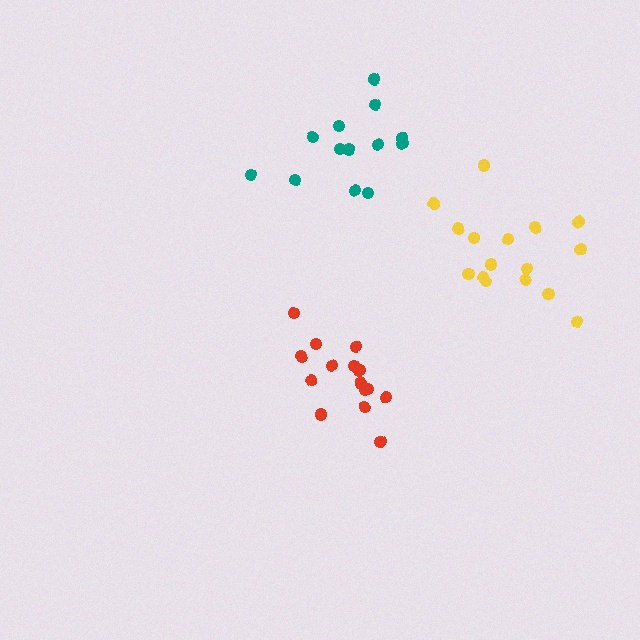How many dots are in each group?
Group 1: 15 dots, Group 2: 13 dots, Group 3: 16 dots (44 total).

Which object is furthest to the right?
The yellow cluster is rightmost.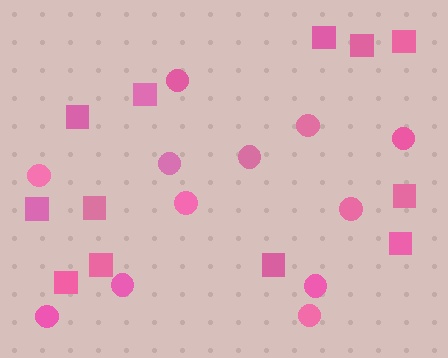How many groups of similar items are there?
There are 2 groups: one group of squares (12) and one group of circles (12).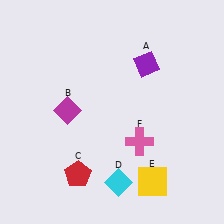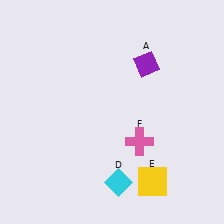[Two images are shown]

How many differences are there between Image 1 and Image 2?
There are 2 differences between the two images.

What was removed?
The red pentagon (C), the magenta diamond (B) were removed in Image 2.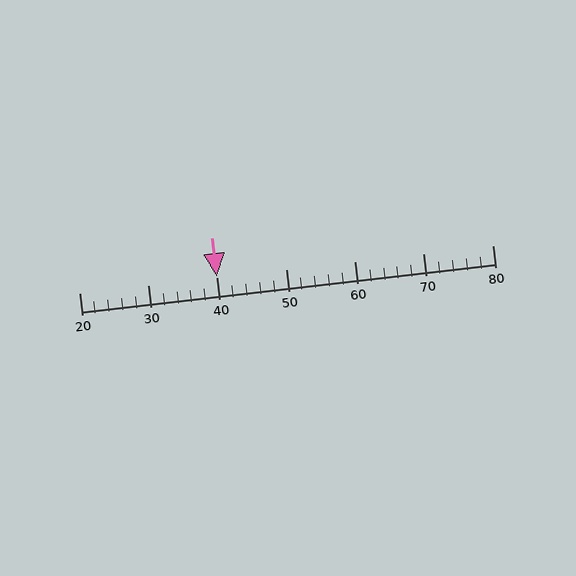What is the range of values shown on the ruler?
The ruler shows values from 20 to 80.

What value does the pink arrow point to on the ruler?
The pink arrow points to approximately 40.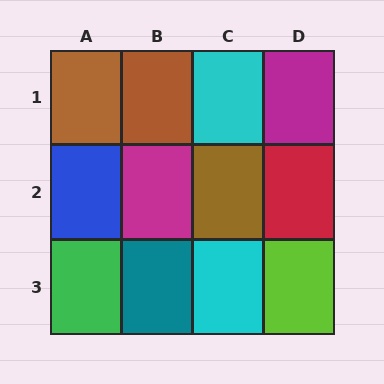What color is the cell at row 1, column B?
Brown.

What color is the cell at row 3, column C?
Cyan.